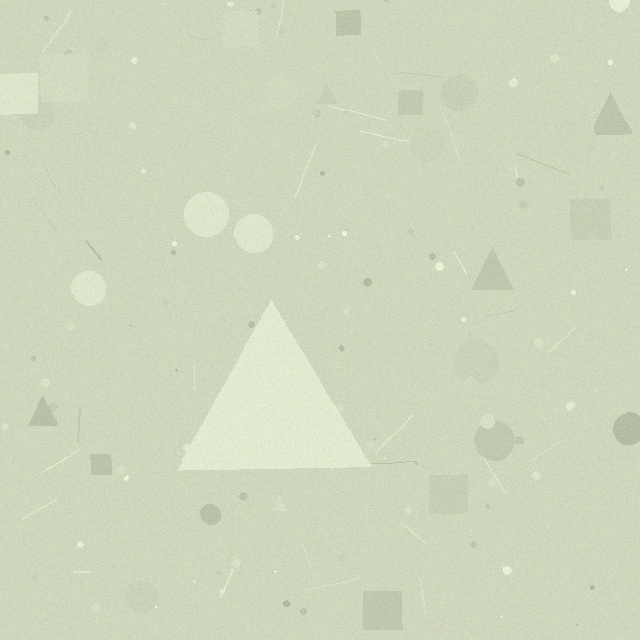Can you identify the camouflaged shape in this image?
The camouflaged shape is a triangle.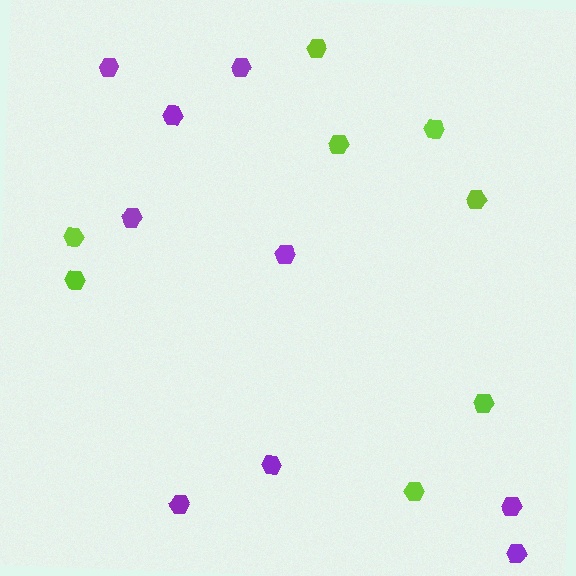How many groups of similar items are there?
There are 2 groups: one group of lime hexagons (8) and one group of purple hexagons (9).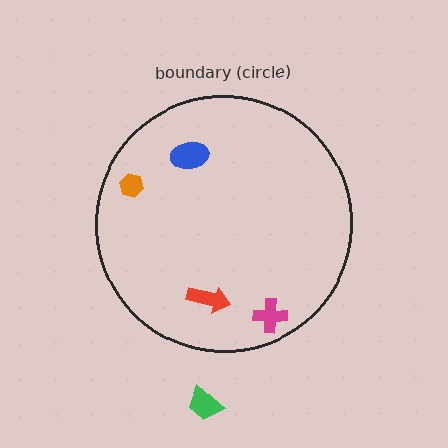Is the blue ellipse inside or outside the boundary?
Inside.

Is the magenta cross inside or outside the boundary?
Inside.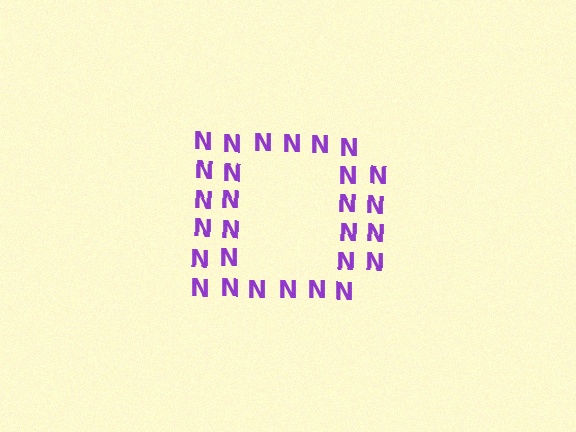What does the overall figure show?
The overall figure shows the letter D.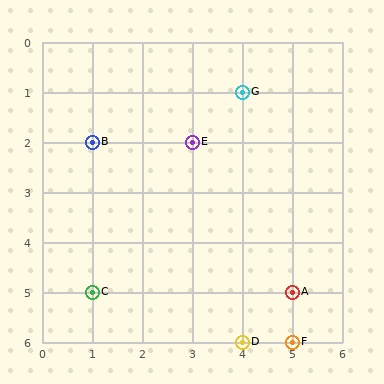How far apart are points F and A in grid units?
Points F and A are 1 row apart.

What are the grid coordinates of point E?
Point E is at grid coordinates (3, 2).